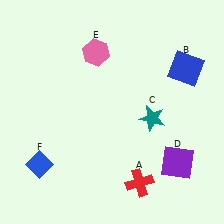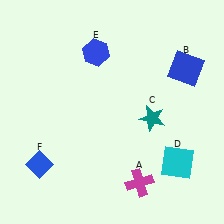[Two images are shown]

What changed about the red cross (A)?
In Image 1, A is red. In Image 2, it changed to magenta.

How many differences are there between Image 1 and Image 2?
There are 3 differences between the two images.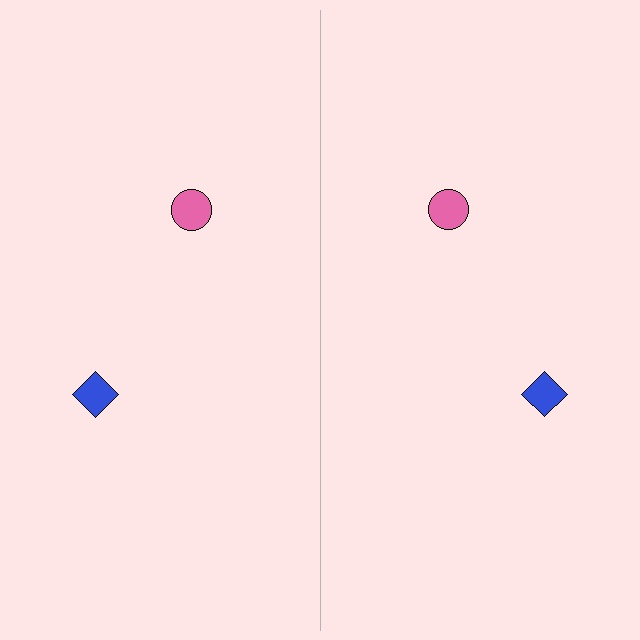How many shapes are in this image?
There are 4 shapes in this image.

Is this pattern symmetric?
Yes, this pattern has bilateral (reflection) symmetry.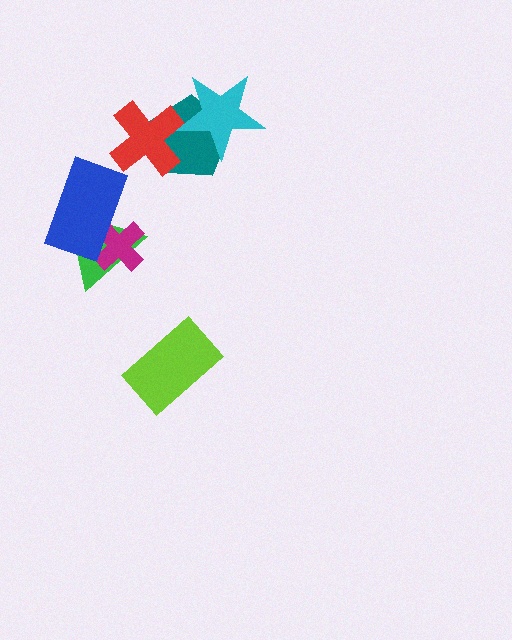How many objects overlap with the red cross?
1 object overlaps with the red cross.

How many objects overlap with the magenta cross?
2 objects overlap with the magenta cross.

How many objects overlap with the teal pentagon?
2 objects overlap with the teal pentagon.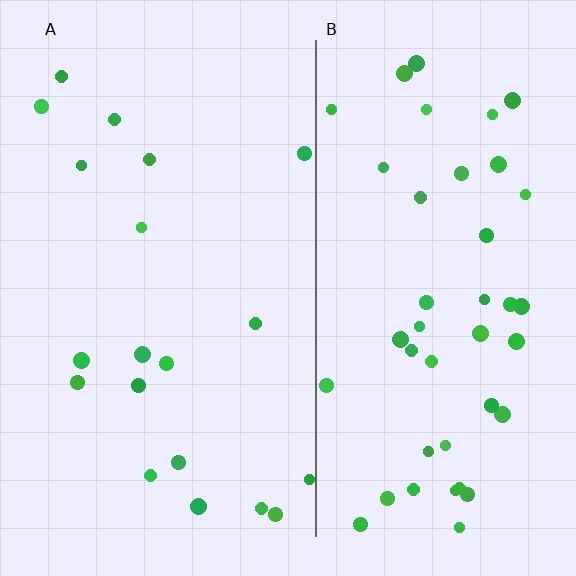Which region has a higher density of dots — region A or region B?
B (the right).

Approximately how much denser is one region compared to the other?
Approximately 2.3× — region B over region A.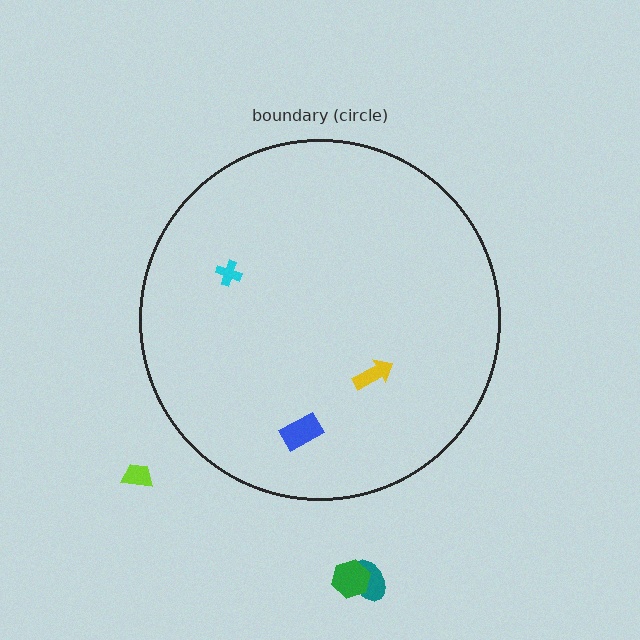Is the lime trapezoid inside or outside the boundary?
Outside.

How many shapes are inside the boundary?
3 inside, 3 outside.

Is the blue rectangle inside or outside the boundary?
Inside.